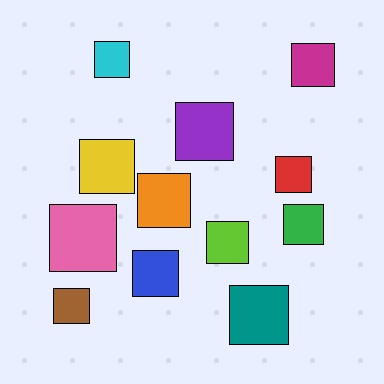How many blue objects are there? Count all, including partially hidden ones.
There is 1 blue object.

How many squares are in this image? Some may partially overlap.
There are 12 squares.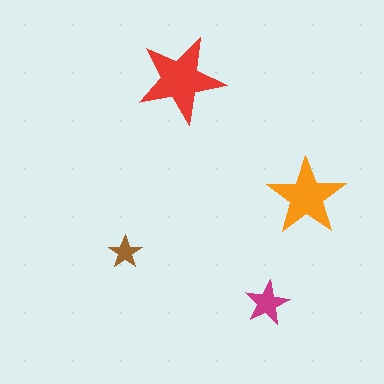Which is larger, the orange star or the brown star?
The orange one.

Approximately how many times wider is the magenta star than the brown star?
About 1.5 times wider.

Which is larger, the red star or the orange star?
The red one.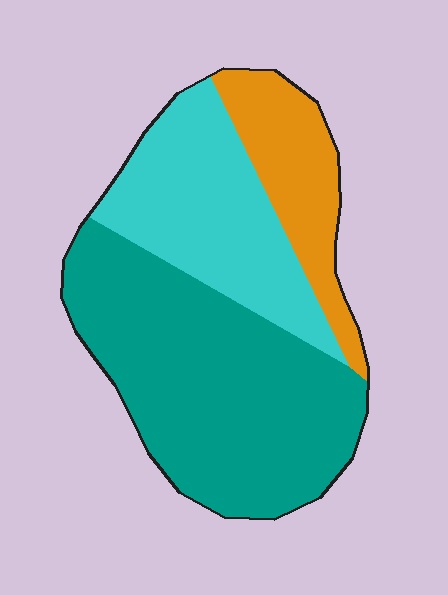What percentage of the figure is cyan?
Cyan covers roughly 30% of the figure.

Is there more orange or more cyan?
Cyan.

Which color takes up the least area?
Orange, at roughly 20%.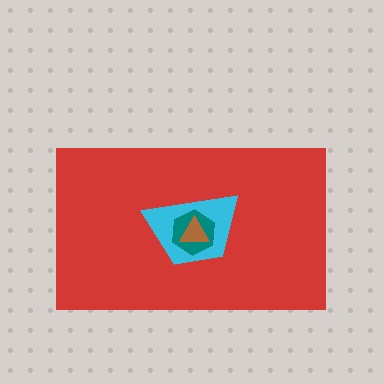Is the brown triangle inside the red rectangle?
Yes.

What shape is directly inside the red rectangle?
The cyan trapezoid.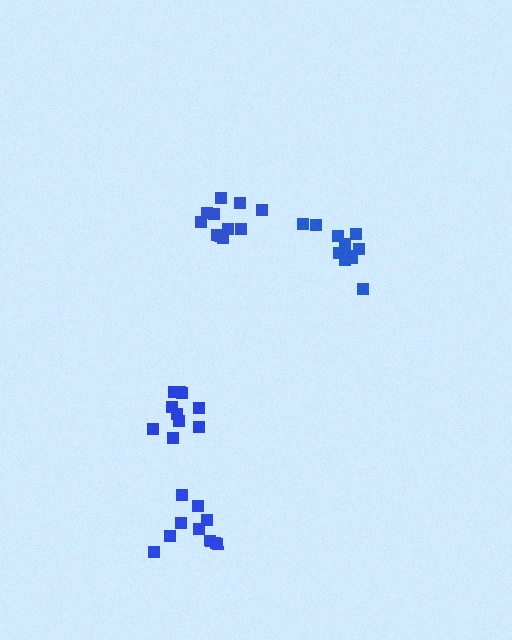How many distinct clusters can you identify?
There are 4 distinct clusters.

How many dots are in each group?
Group 1: 10 dots, Group 2: 12 dots, Group 3: 11 dots, Group 4: 10 dots (43 total).